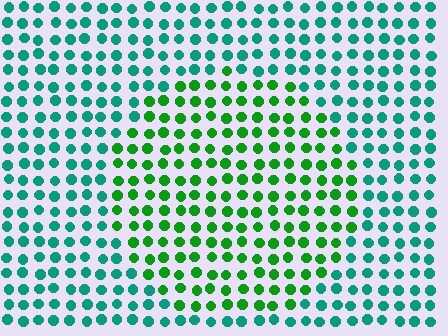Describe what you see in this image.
The image is filled with small teal elements in a uniform arrangement. A circle-shaped region is visible where the elements are tinted to a slightly different hue, forming a subtle color boundary.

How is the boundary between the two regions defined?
The boundary is defined purely by a slight shift in hue (about 44 degrees). Spacing, size, and orientation are identical on both sides.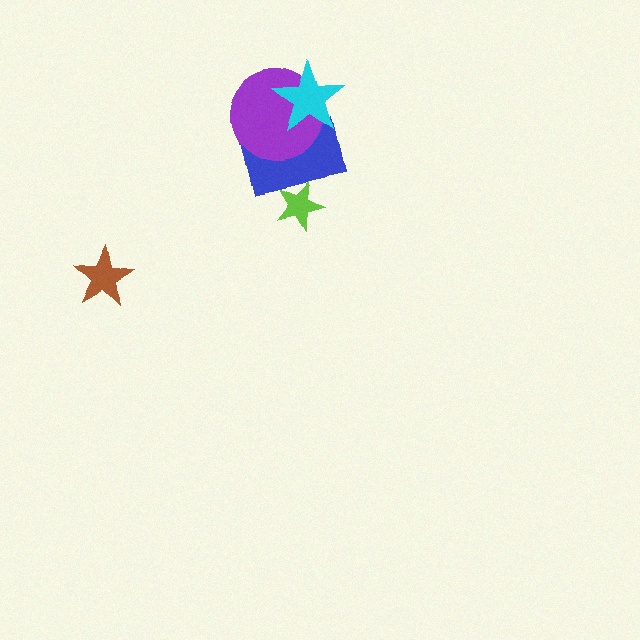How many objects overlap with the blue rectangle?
3 objects overlap with the blue rectangle.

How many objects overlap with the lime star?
1 object overlaps with the lime star.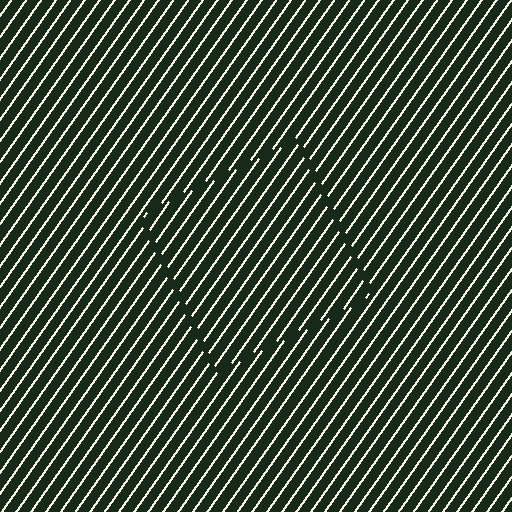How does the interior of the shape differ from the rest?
The interior of the shape contains the same grating, shifted by half a period — the contour is defined by the phase discontinuity where line-ends from the inner and outer gratings abut.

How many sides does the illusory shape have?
4 sides — the line-ends trace a square.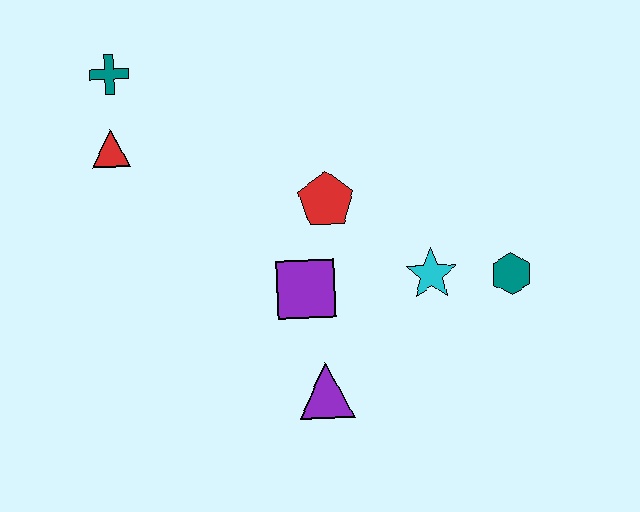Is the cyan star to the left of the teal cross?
No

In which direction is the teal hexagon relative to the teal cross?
The teal hexagon is to the right of the teal cross.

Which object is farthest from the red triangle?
The teal hexagon is farthest from the red triangle.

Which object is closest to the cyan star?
The teal hexagon is closest to the cyan star.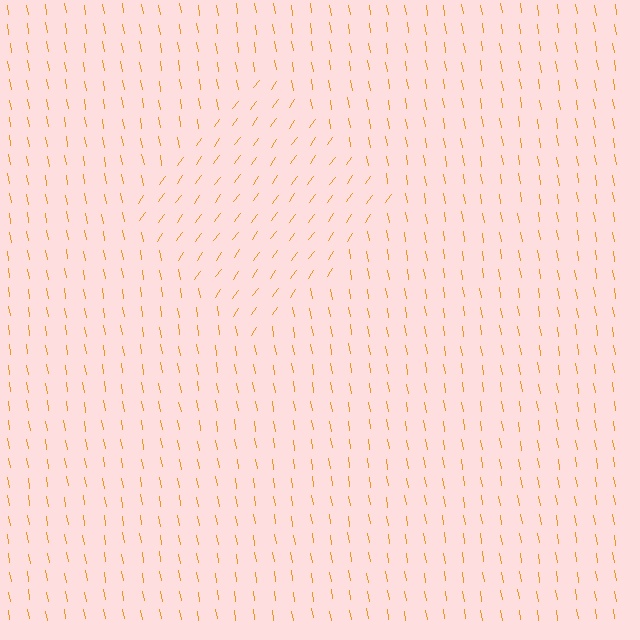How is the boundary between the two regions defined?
The boundary is defined purely by a change in line orientation (approximately 45 degrees difference). All lines are the same color and thickness.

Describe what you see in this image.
The image is filled with small orange line segments. A diamond region in the image has lines oriented differently from the surrounding lines, creating a visible texture boundary.